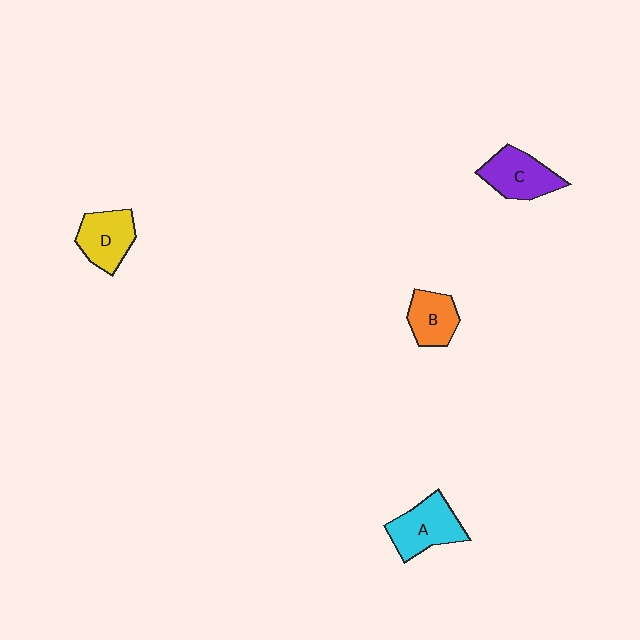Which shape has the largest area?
Shape A (cyan).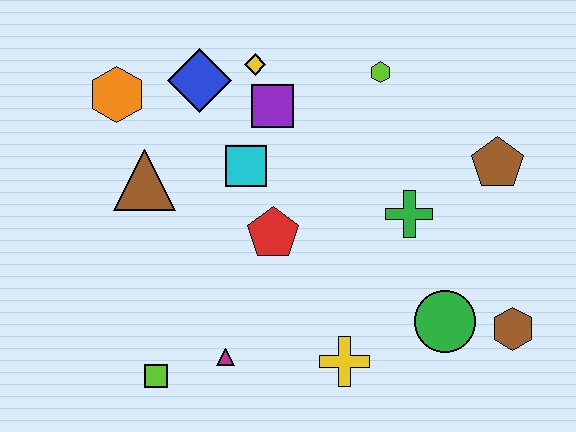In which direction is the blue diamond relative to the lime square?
The blue diamond is above the lime square.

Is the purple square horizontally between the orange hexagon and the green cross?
Yes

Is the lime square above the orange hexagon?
No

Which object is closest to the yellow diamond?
The purple square is closest to the yellow diamond.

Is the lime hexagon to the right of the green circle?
No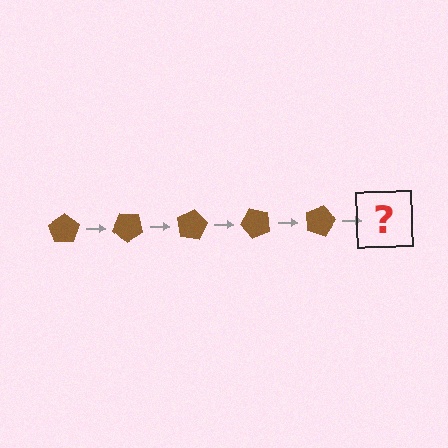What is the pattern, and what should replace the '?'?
The pattern is that the pentagon rotates 40 degrees each step. The '?' should be a brown pentagon rotated 200 degrees.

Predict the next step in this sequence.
The next step is a brown pentagon rotated 200 degrees.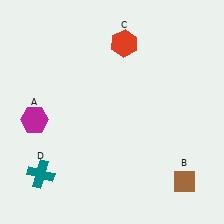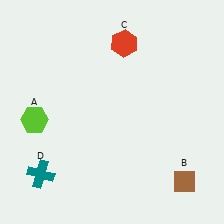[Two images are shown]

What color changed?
The hexagon (A) changed from magenta in Image 1 to lime in Image 2.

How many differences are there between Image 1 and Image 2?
There is 1 difference between the two images.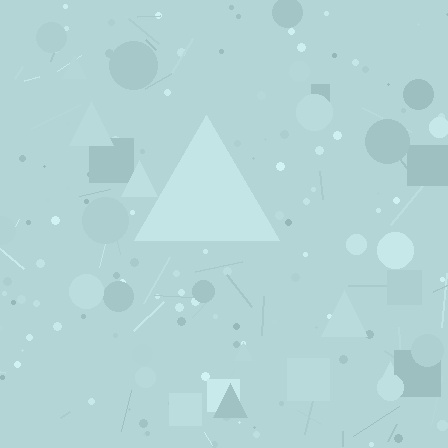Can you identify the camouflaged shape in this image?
The camouflaged shape is a triangle.